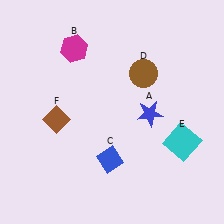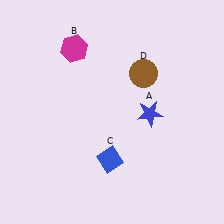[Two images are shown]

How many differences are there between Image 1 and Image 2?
There are 2 differences between the two images.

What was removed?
The brown diamond (F), the cyan square (E) were removed in Image 2.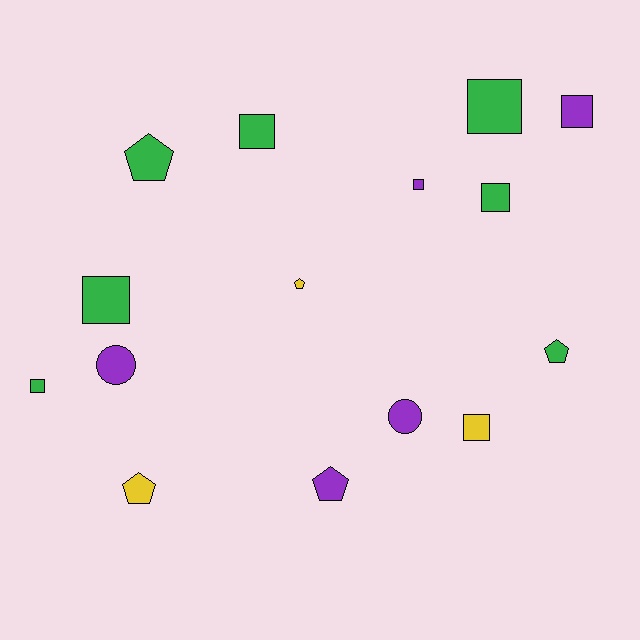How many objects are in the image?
There are 15 objects.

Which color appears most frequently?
Green, with 7 objects.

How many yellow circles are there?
There are no yellow circles.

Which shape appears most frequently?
Square, with 8 objects.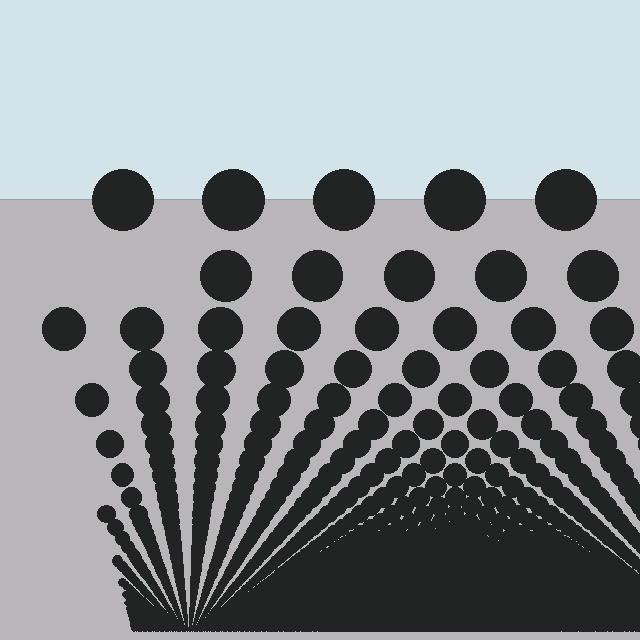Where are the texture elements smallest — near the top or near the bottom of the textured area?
Near the bottom.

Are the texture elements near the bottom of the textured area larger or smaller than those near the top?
Smaller. The gradient is inverted — elements near the bottom are smaller and denser.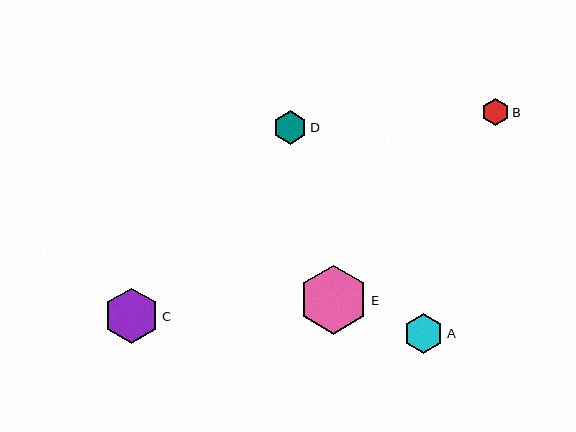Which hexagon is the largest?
Hexagon E is the largest with a size of approximately 69 pixels.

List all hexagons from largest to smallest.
From largest to smallest: E, C, A, D, B.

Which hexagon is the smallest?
Hexagon B is the smallest with a size of approximately 27 pixels.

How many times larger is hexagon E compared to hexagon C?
Hexagon E is approximately 1.3 times the size of hexagon C.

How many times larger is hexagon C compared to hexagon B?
Hexagon C is approximately 2.0 times the size of hexagon B.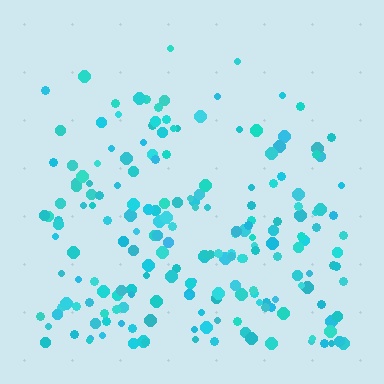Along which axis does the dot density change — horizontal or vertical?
Vertical.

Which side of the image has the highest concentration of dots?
The bottom.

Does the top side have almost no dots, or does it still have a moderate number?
Still a moderate number, just noticeably fewer than the bottom.